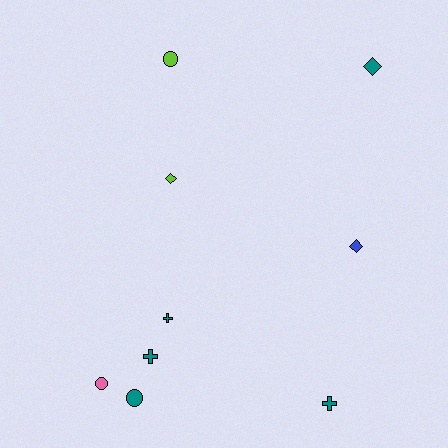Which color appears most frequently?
Teal, with 5 objects.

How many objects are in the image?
There are 9 objects.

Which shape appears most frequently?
Cross, with 3 objects.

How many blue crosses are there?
There are no blue crosses.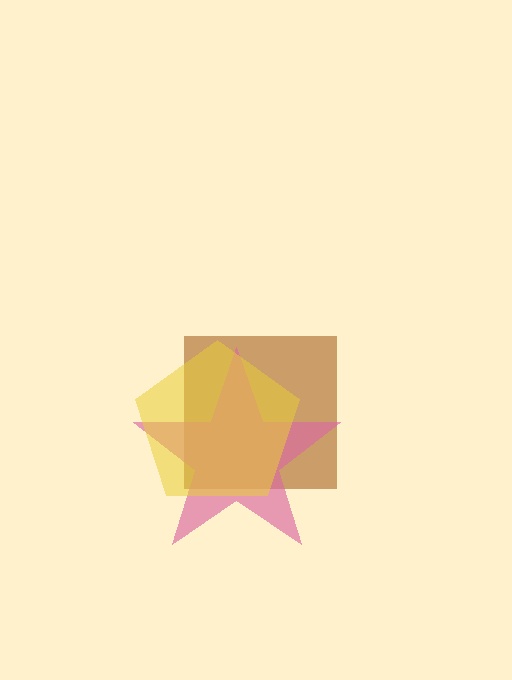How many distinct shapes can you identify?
There are 3 distinct shapes: a brown square, a pink star, a yellow pentagon.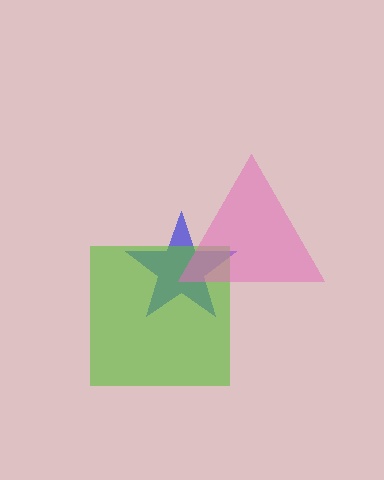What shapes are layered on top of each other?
The layered shapes are: a blue star, a lime square, a pink triangle.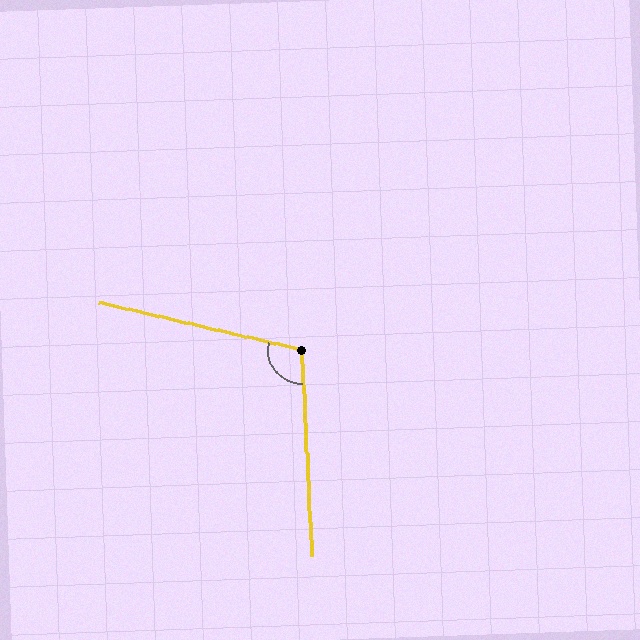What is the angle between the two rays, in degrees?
Approximately 106 degrees.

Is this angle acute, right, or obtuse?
It is obtuse.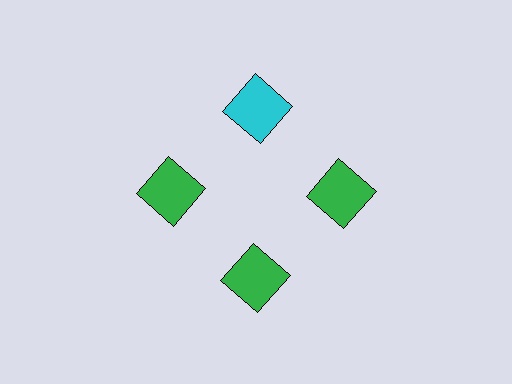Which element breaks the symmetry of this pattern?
The cyan square at roughly the 12 o'clock position breaks the symmetry. All other shapes are green squares.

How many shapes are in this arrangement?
There are 4 shapes arranged in a ring pattern.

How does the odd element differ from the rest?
It has a different color: cyan instead of green.